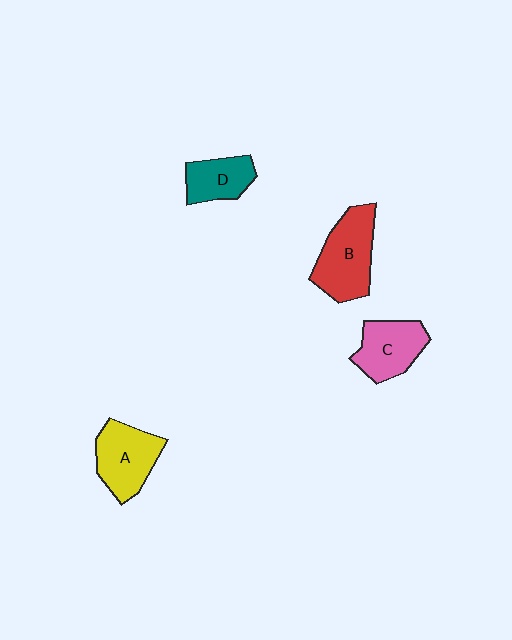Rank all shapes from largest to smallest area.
From largest to smallest: B (red), A (yellow), C (pink), D (teal).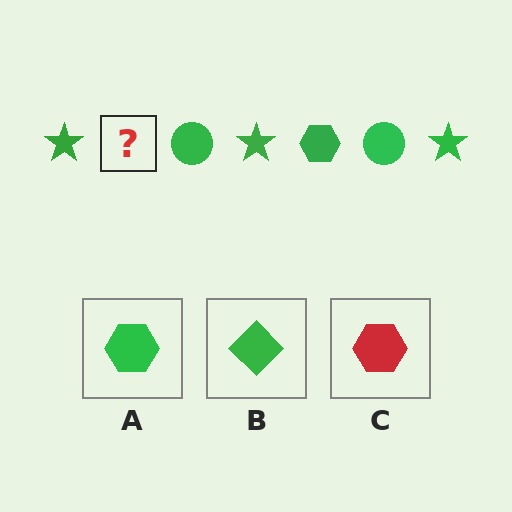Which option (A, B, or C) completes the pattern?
A.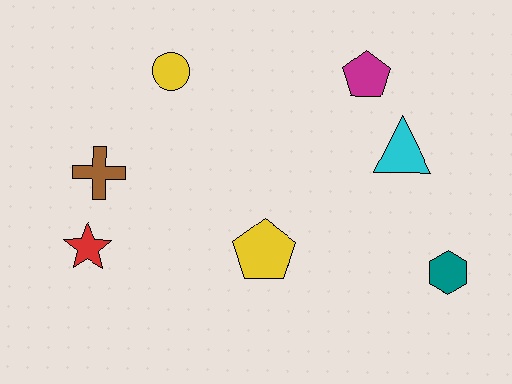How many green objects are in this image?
There are no green objects.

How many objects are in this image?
There are 7 objects.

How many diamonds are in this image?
There are no diamonds.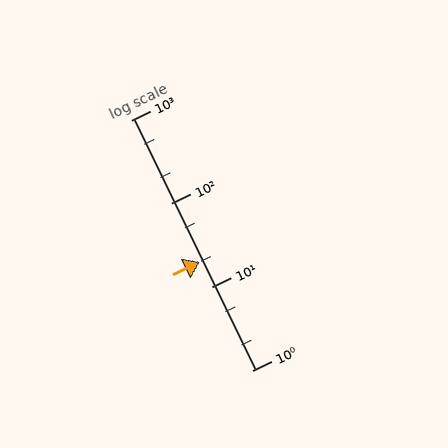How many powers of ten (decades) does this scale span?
The scale spans 3 decades, from 1 to 1000.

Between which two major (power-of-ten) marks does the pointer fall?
The pointer is between 10 and 100.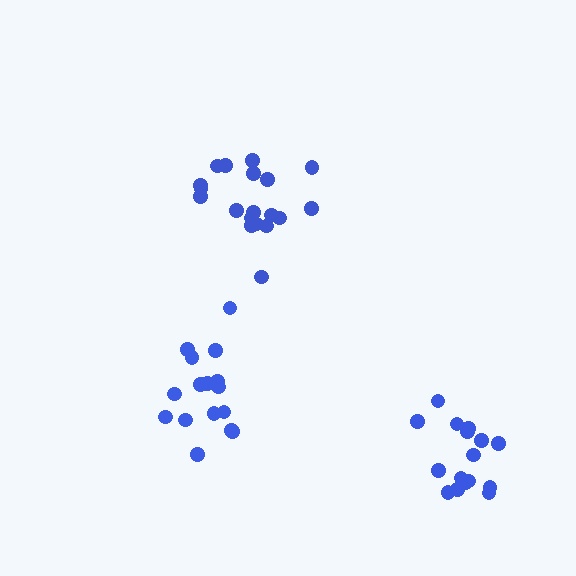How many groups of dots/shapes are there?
There are 3 groups.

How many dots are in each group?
Group 1: 16 dots, Group 2: 19 dots, Group 3: 16 dots (51 total).